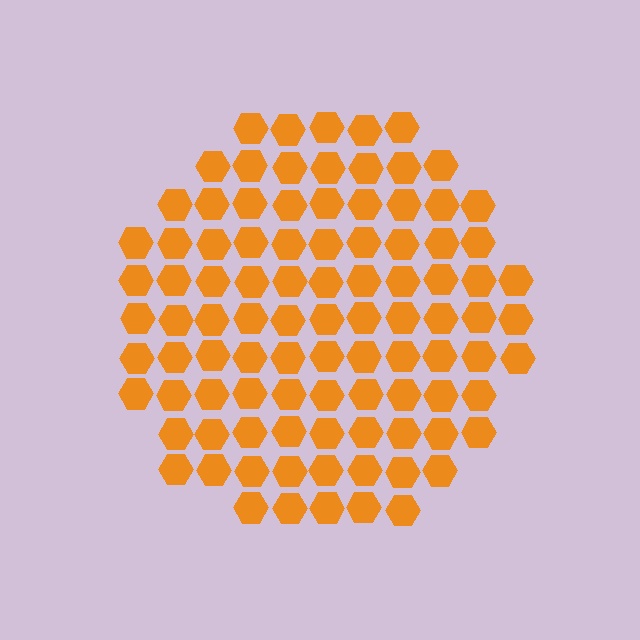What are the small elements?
The small elements are hexagons.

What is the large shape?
The large shape is a circle.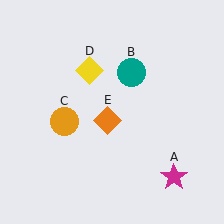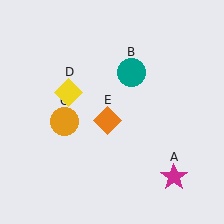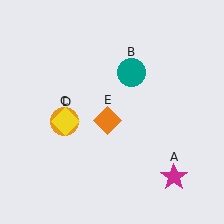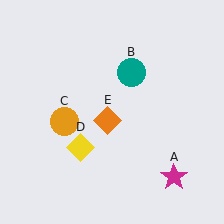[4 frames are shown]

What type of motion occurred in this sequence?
The yellow diamond (object D) rotated counterclockwise around the center of the scene.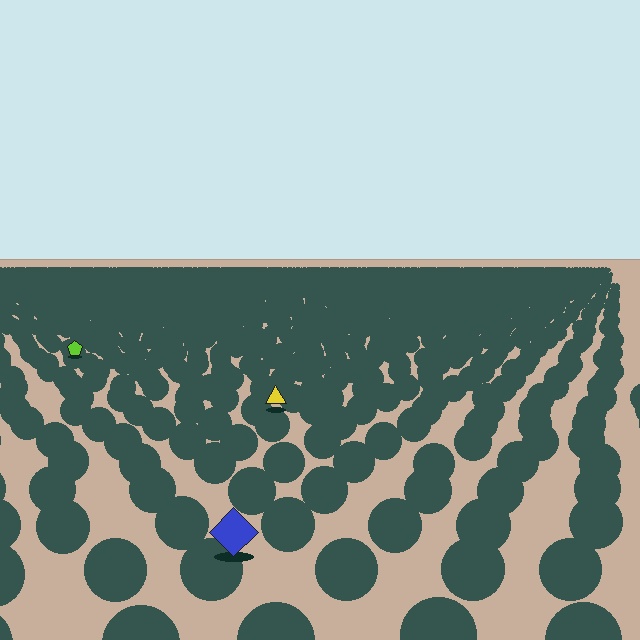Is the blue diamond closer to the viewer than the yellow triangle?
Yes. The blue diamond is closer — you can tell from the texture gradient: the ground texture is coarser near it.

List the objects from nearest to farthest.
From nearest to farthest: the blue diamond, the yellow triangle, the lime pentagon.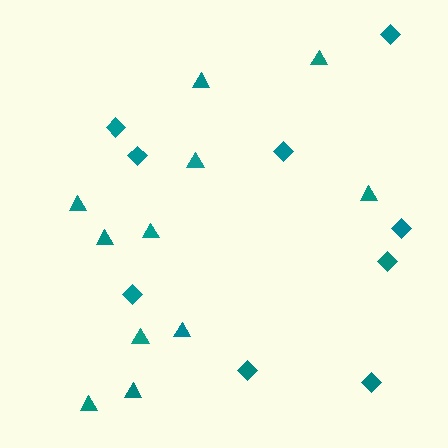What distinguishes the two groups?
There are 2 groups: one group of diamonds (9) and one group of triangles (11).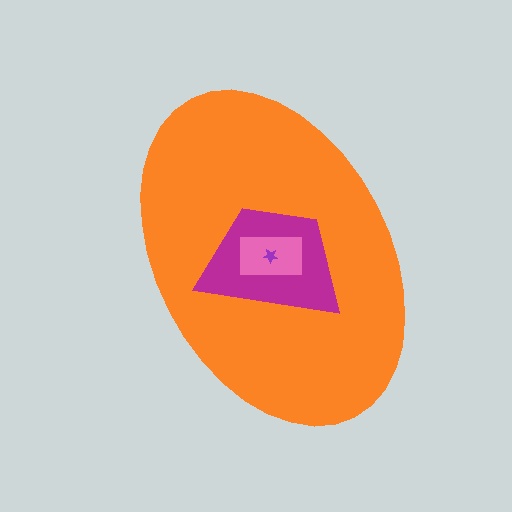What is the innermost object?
The purple star.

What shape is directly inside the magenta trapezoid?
The pink rectangle.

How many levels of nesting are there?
4.